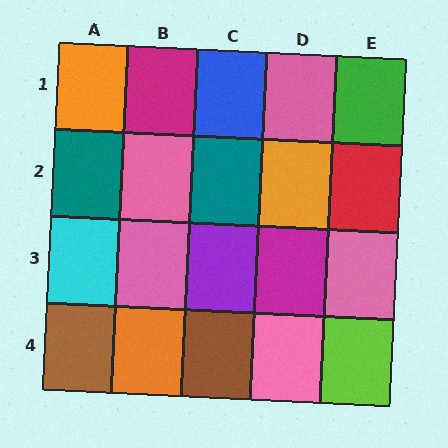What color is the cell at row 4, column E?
Lime.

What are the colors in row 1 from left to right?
Orange, magenta, blue, pink, green.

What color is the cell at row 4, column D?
Pink.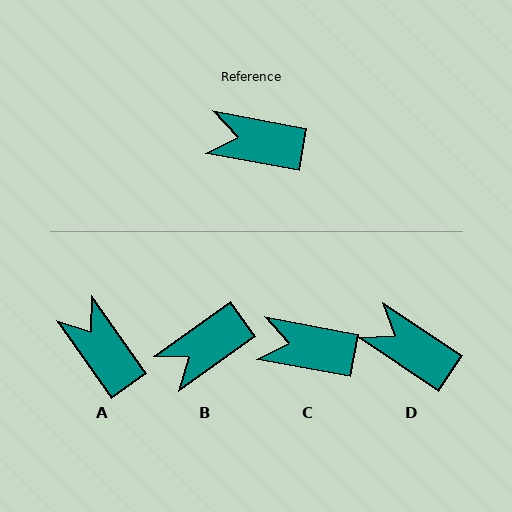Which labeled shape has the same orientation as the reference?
C.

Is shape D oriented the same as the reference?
No, it is off by about 24 degrees.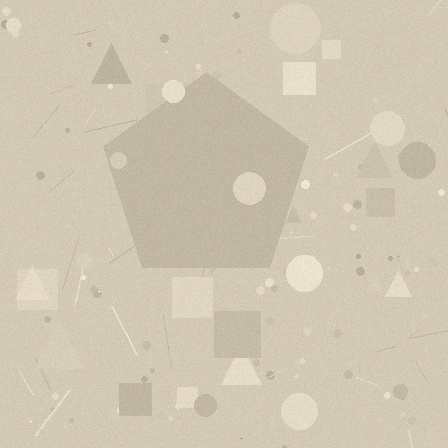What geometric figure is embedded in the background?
A pentagon is embedded in the background.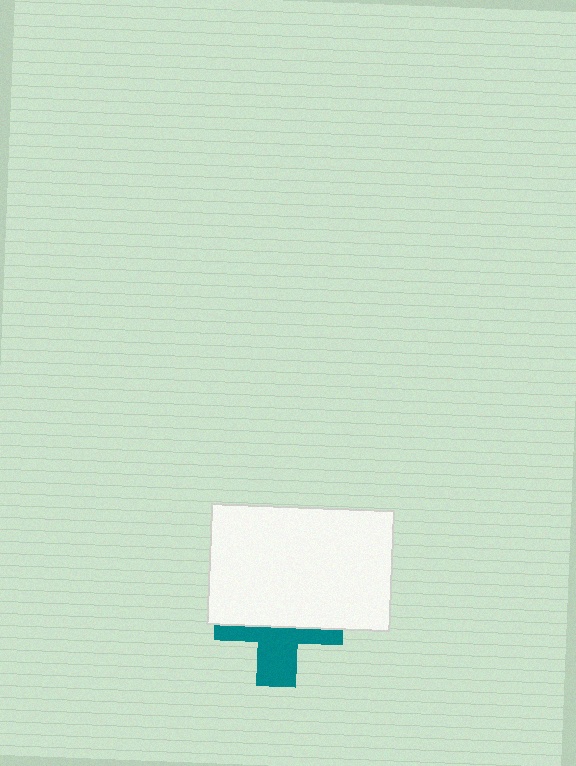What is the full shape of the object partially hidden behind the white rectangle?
The partially hidden object is a teal cross.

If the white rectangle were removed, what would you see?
You would see the complete teal cross.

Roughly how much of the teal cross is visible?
A small part of it is visible (roughly 44%).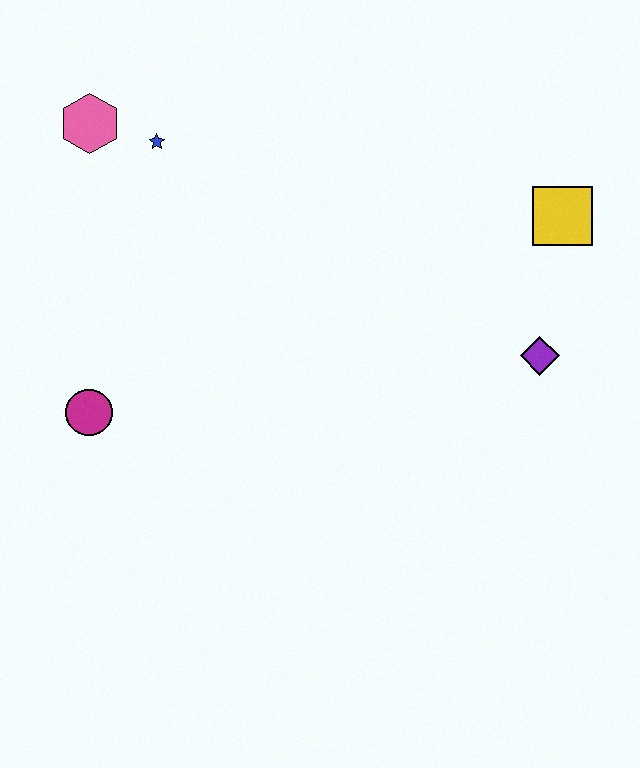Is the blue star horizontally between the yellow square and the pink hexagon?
Yes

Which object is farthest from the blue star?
The purple diamond is farthest from the blue star.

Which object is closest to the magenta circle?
The blue star is closest to the magenta circle.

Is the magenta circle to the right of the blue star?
No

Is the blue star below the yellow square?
No